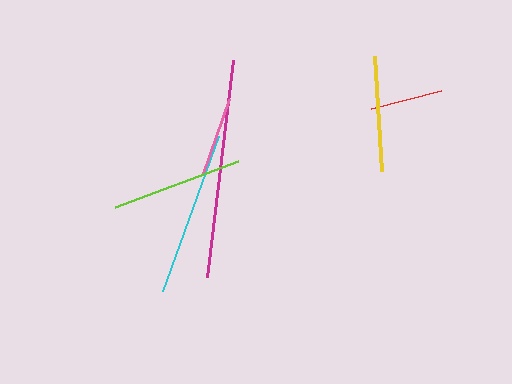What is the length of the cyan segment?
The cyan segment is approximately 165 pixels long.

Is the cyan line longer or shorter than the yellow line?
The cyan line is longer than the yellow line.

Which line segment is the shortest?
The red line is the shortest at approximately 72 pixels.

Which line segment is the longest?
The magenta line is the longest at approximately 219 pixels.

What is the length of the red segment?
The red segment is approximately 72 pixels long.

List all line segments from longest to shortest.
From longest to shortest: magenta, cyan, lime, yellow, pink, red.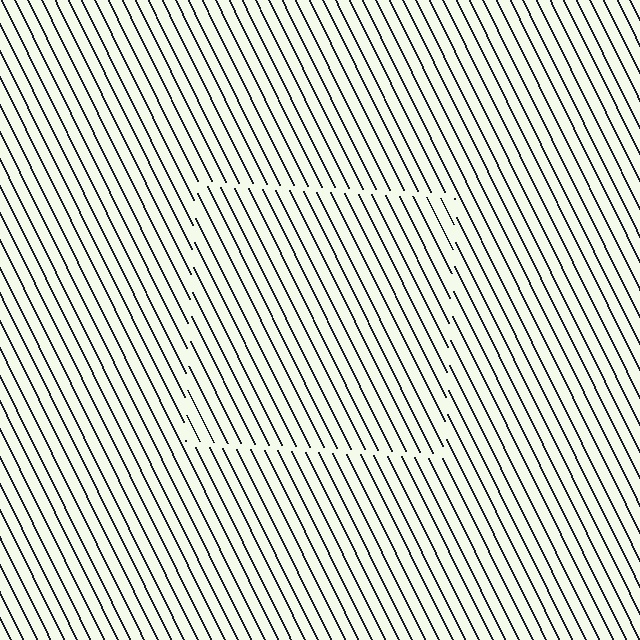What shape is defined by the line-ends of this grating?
An illusory square. The interior of the shape contains the same grating, shifted by half a period — the contour is defined by the phase discontinuity where line-ends from the inner and outer gratings abut.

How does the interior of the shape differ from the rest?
The interior of the shape contains the same grating, shifted by half a period — the contour is defined by the phase discontinuity where line-ends from the inner and outer gratings abut.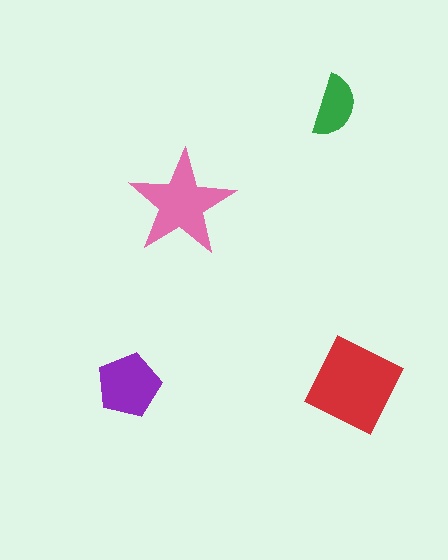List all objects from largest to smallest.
The red diamond, the pink star, the purple pentagon, the green semicircle.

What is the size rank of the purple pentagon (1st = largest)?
3rd.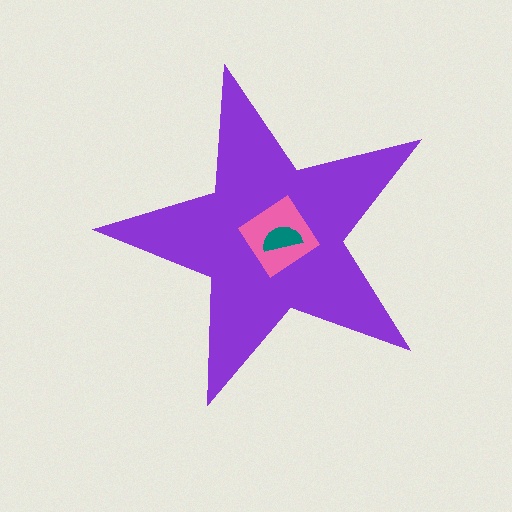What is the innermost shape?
The teal semicircle.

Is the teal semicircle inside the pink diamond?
Yes.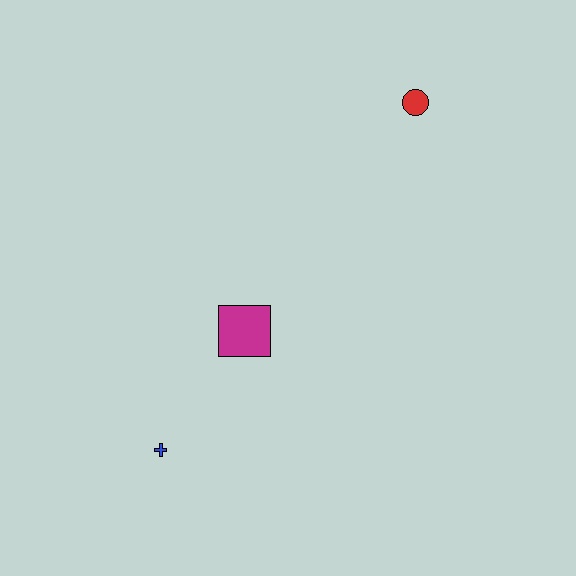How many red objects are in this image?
There is 1 red object.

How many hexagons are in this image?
There are no hexagons.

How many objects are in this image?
There are 3 objects.